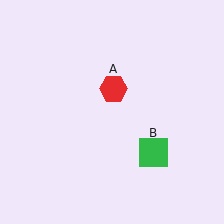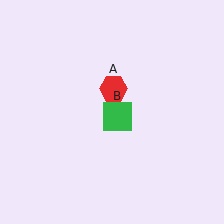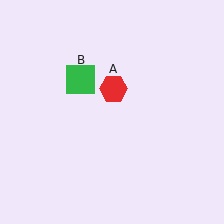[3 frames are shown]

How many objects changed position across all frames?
1 object changed position: green square (object B).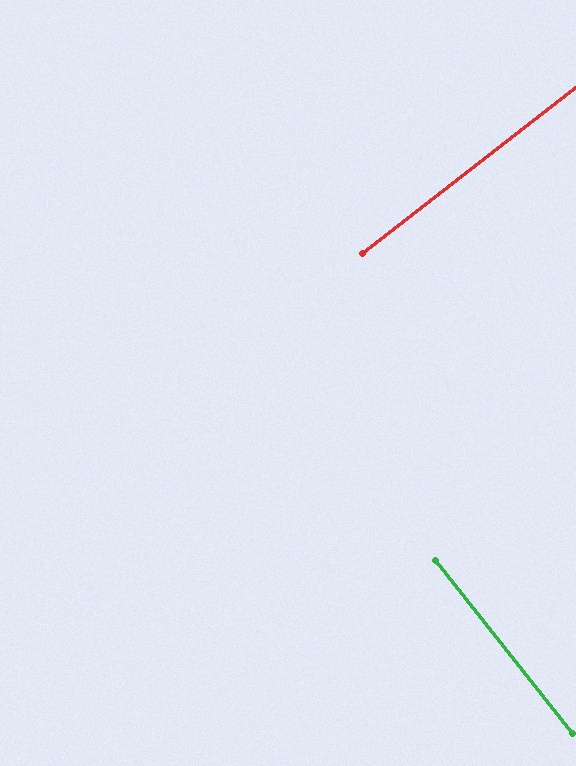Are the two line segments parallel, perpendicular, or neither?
Perpendicular — they meet at approximately 90°.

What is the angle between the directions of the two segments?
Approximately 90 degrees.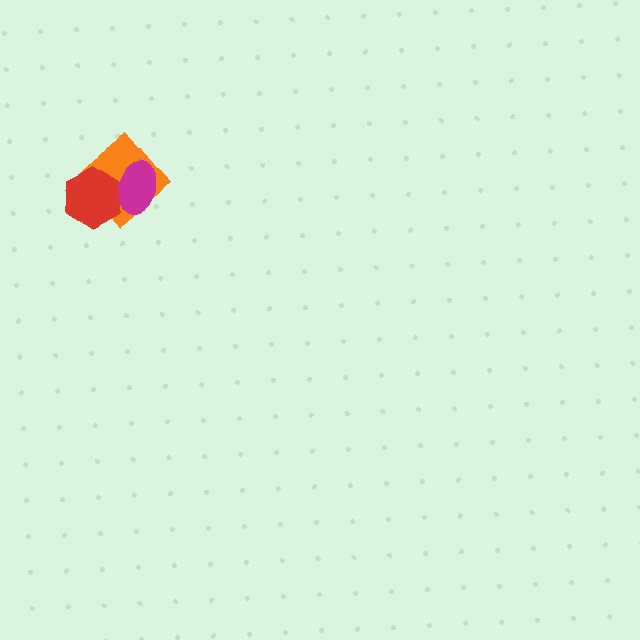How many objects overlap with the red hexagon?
2 objects overlap with the red hexagon.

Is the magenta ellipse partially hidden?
No, no other shape covers it.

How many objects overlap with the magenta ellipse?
2 objects overlap with the magenta ellipse.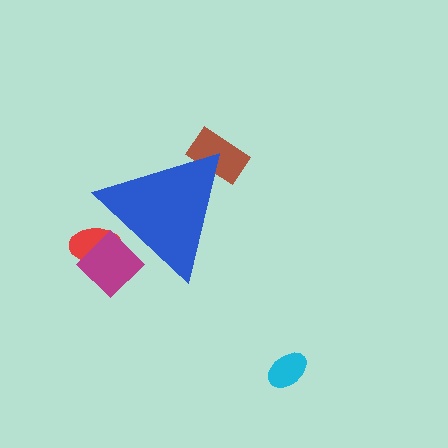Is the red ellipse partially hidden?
Yes, the red ellipse is partially hidden behind the blue triangle.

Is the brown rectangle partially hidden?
Yes, the brown rectangle is partially hidden behind the blue triangle.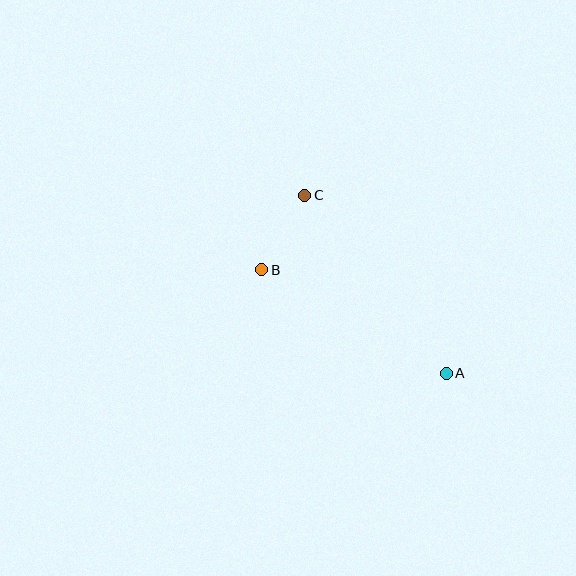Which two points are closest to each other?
Points B and C are closest to each other.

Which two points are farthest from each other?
Points A and C are farthest from each other.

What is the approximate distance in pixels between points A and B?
The distance between A and B is approximately 211 pixels.